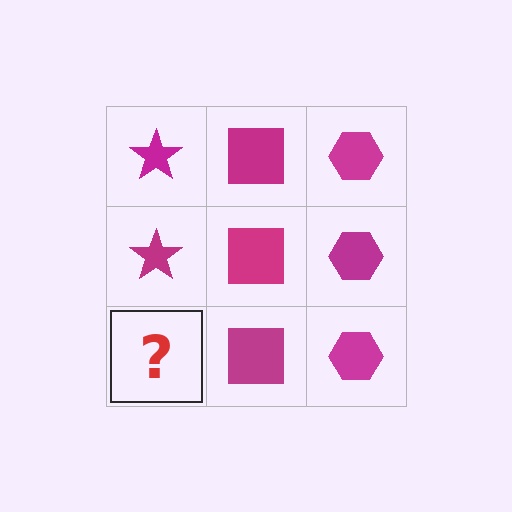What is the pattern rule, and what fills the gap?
The rule is that each column has a consistent shape. The gap should be filled with a magenta star.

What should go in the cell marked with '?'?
The missing cell should contain a magenta star.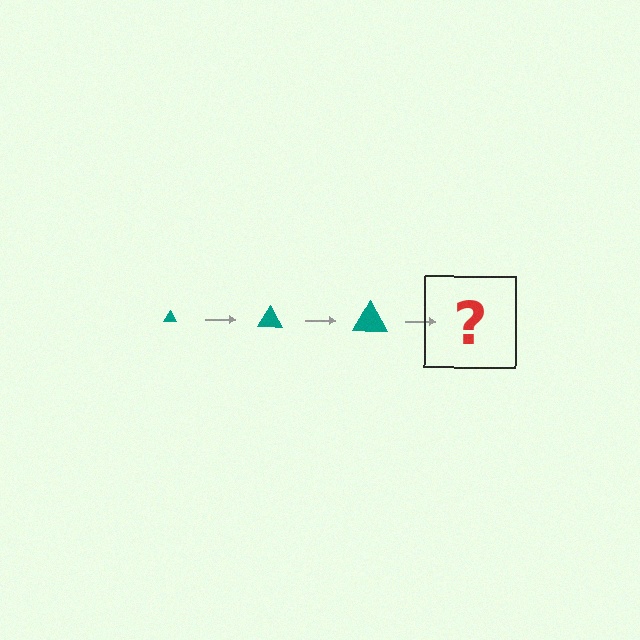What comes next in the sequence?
The next element should be a teal triangle, larger than the previous one.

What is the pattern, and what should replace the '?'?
The pattern is that the triangle gets progressively larger each step. The '?' should be a teal triangle, larger than the previous one.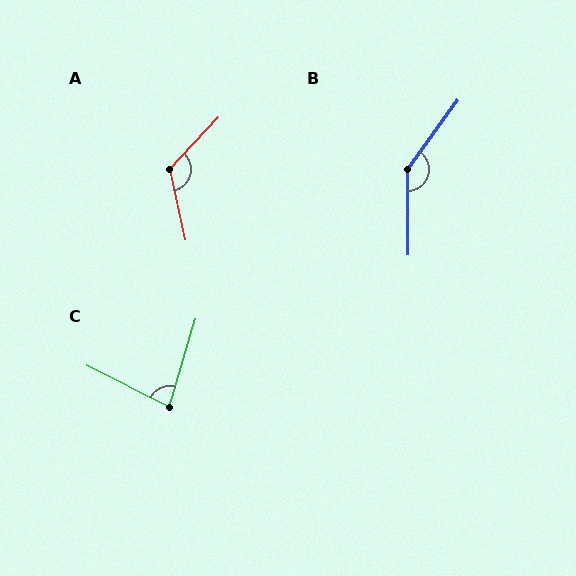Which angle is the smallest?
C, at approximately 80 degrees.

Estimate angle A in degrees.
Approximately 124 degrees.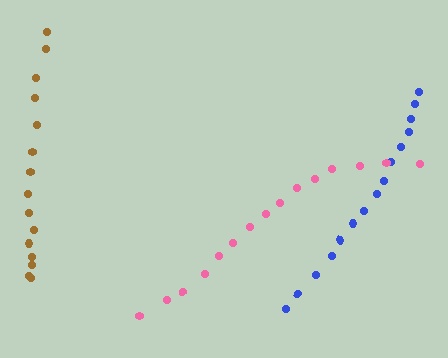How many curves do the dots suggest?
There are 3 distinct paths.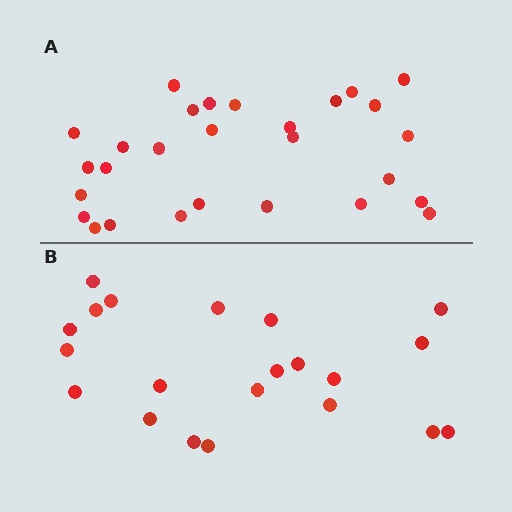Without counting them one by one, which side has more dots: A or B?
Region A (the top region) has more dots.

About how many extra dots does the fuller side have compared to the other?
Region A has roughly 8 or so more dots than region B.